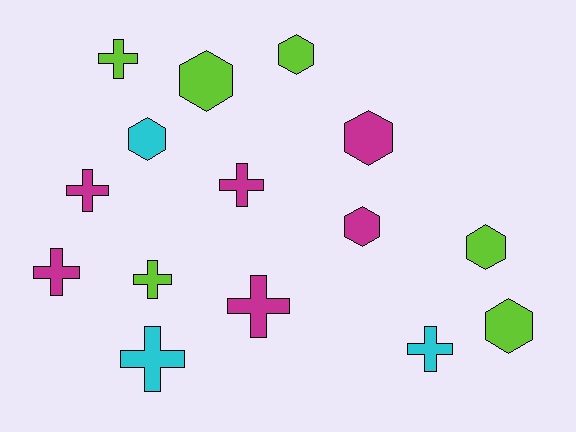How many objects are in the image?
There are 15 objects.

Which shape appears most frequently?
Cross, with 8 objects.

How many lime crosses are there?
There are 2 lime crosses.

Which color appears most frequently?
Magenta, with 6 objects.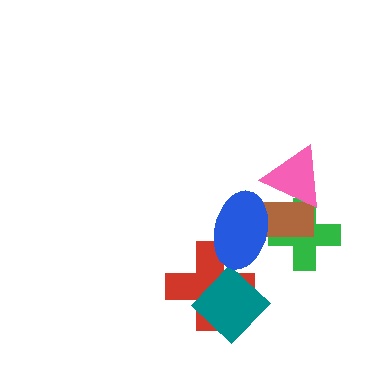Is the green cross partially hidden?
Yes, it is partially covered by another shape.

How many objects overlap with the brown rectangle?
3 objects overlap with the brown rectangle.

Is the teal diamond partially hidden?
No, no other shape covers it.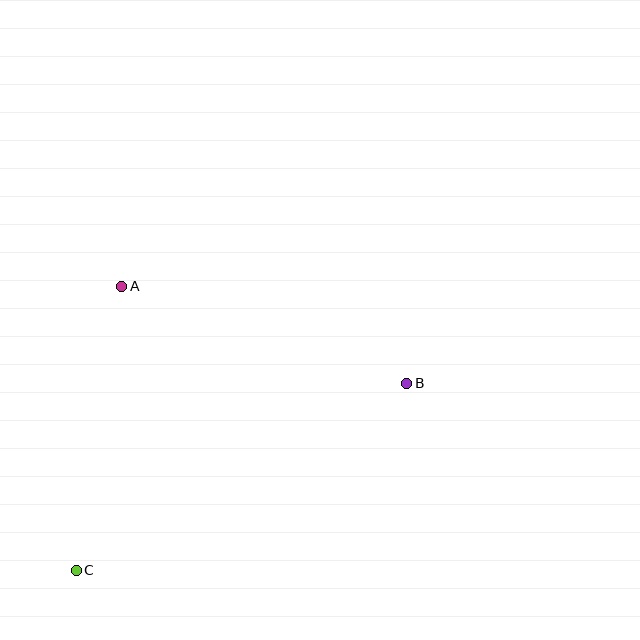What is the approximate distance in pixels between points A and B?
The distance between A and B is approximately 301 pixels.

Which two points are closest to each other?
Points A and C are closest to each other.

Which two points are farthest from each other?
Points B and C are farthest from each other.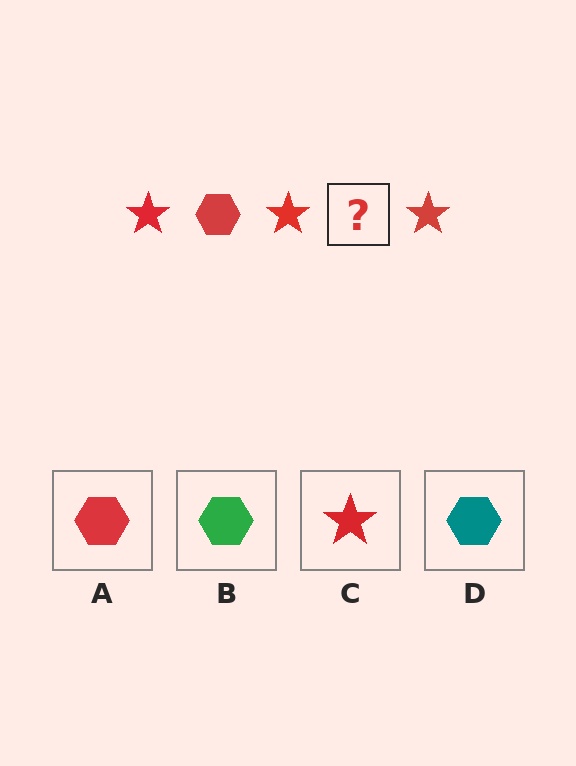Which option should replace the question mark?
Option A.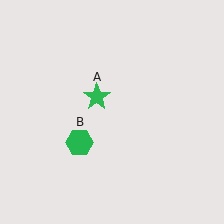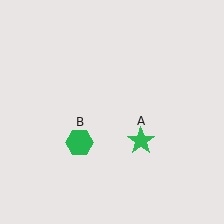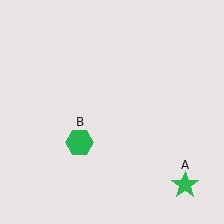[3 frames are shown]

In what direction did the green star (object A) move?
The green star (object A) moved down and to the right.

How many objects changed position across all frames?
1 object changed position: green star (object A).